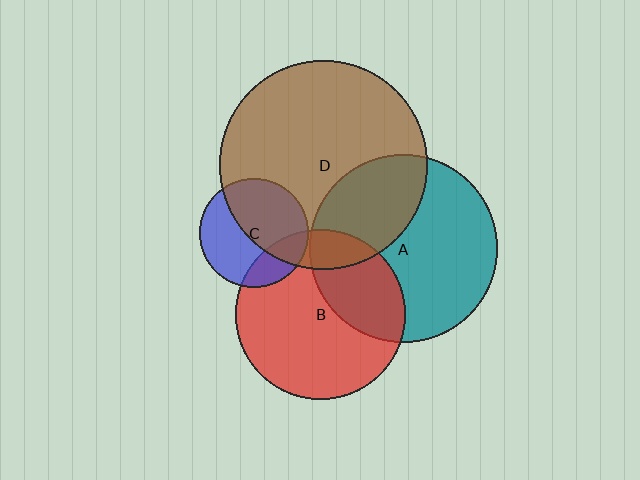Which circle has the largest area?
Circle D (brown).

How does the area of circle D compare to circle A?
Approximately 1.2 times.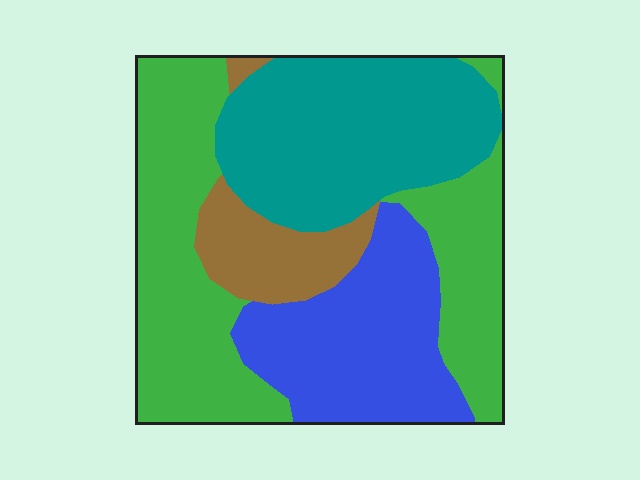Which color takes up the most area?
Green, at roughly 40%.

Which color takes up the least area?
Brown, at roughly 10%.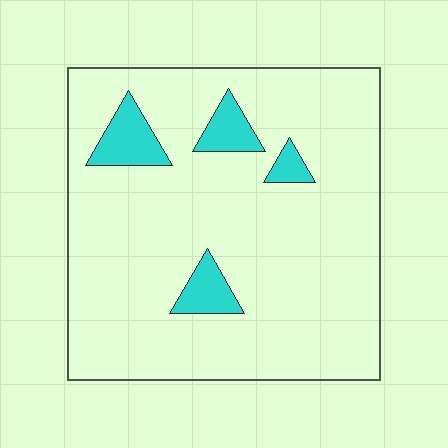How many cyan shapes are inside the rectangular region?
4.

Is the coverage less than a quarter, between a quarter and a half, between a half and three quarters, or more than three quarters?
Less than a quarter.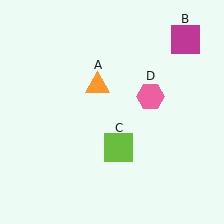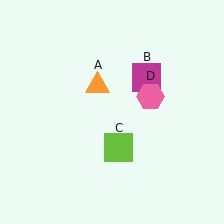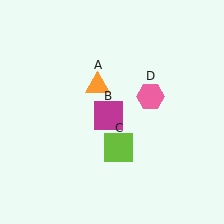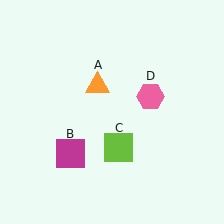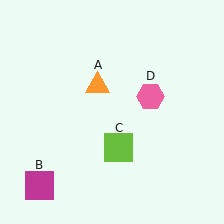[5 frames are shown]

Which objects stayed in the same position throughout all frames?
Orange triangle (object A) and lime square (object C) and pink hexagon (object D) remained stationary.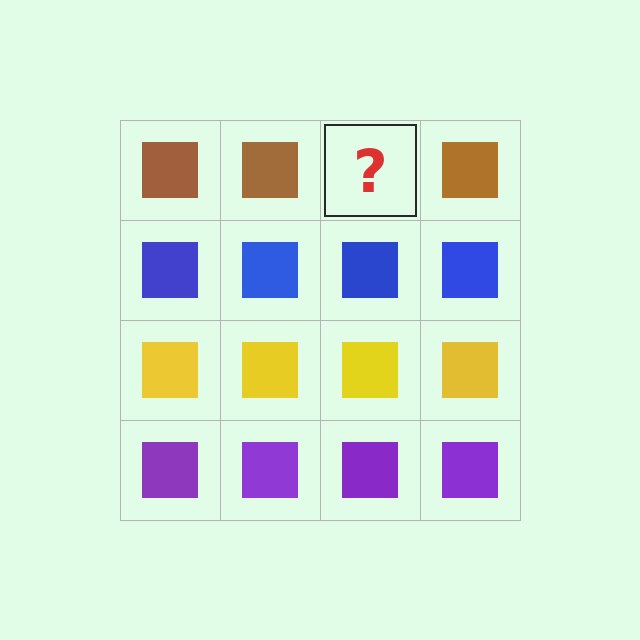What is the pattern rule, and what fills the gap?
The rule is that each row has a consistent color. The gap should be filled with a brown square.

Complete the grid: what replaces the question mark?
The question mark should be replaced with a brown square.